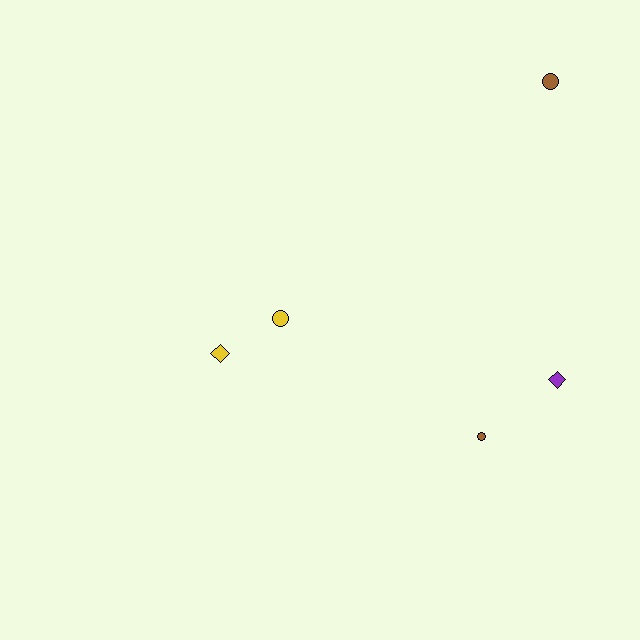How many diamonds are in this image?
There are 2 diamonds.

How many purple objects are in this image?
There is 1 purple object.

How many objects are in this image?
There are 5 objects.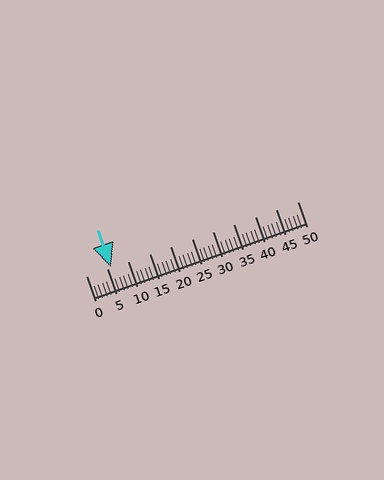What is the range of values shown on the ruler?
The ruler shows values from 0 to 50.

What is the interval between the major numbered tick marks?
The major tick marks are spaced 5 units apart.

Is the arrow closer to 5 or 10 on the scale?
The arrow is closer to 5.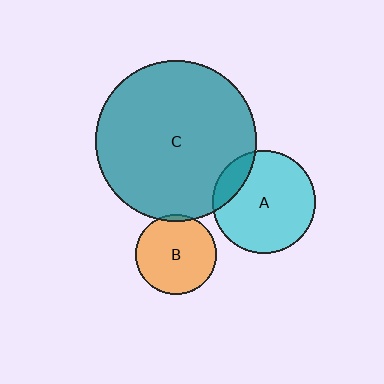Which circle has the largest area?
Circle C (teal).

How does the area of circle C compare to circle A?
Approximately 2.4 times.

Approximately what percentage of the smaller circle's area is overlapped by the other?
Approximately 5%.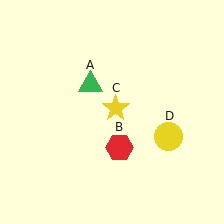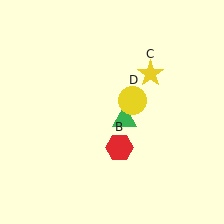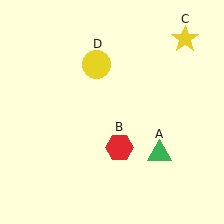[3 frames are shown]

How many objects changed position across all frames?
3 objects changed position: green triangle (object A), yellow star (object C), yellow circle (object D).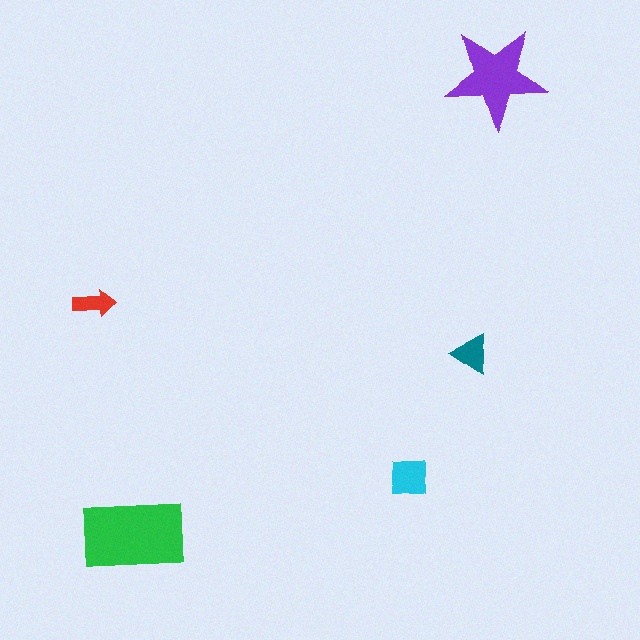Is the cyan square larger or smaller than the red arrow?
Larger.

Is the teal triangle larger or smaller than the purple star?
Smaller.